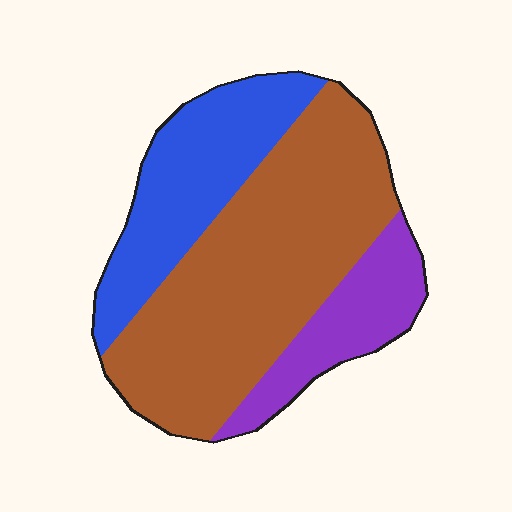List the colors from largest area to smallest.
From largest to smallest: brown, blue, purple.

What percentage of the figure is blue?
Blue takes up between a sixth and a third of the figure.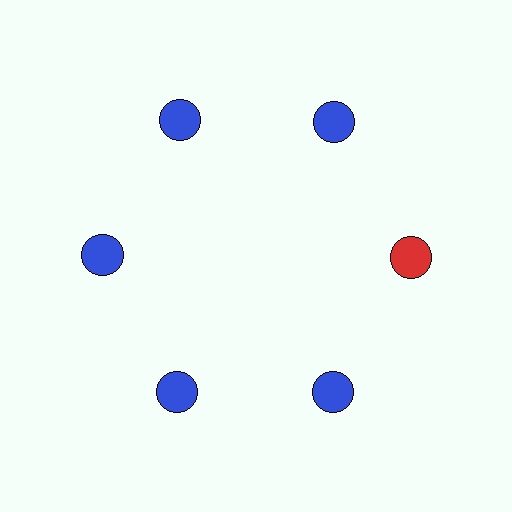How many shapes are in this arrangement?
There are 6 shapes arranged in a ring pattern.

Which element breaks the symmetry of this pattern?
The red circle at roughly the 3 o'clock position breaks the symmetry. All other shapes are blue circles.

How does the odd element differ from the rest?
It has a different color: red instead of blue.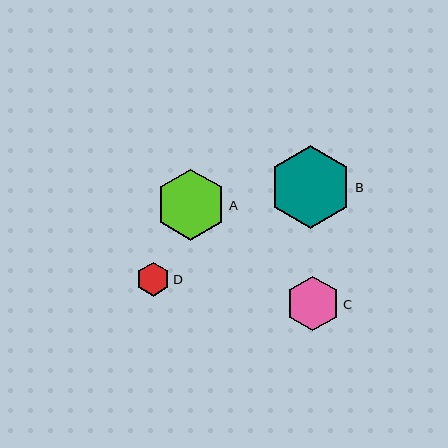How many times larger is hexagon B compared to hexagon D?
Hexagon B is approximately 2.4 times the size of hexagon D.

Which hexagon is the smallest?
Hexagon D is the smallest with a size of approximately 34 pixels.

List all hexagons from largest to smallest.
From largest to smallest: B, A, C, D.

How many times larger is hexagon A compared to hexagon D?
Hexagon A is approximately 2.1 times the size of hexagon D.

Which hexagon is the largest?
Hexagon B is the largest with a size of approximately 83 pixels.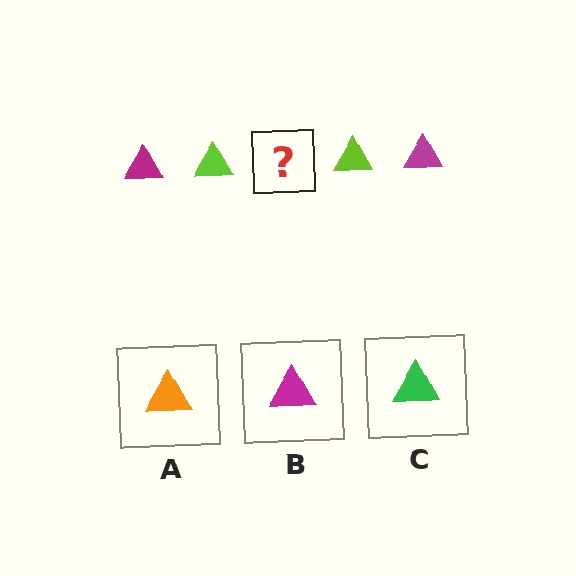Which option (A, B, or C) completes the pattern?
B.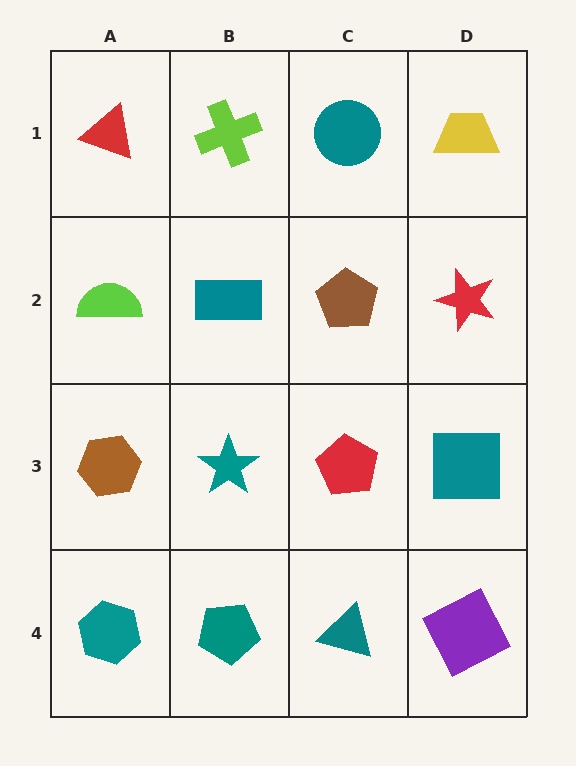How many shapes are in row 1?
4 shapes.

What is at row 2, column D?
A red star.